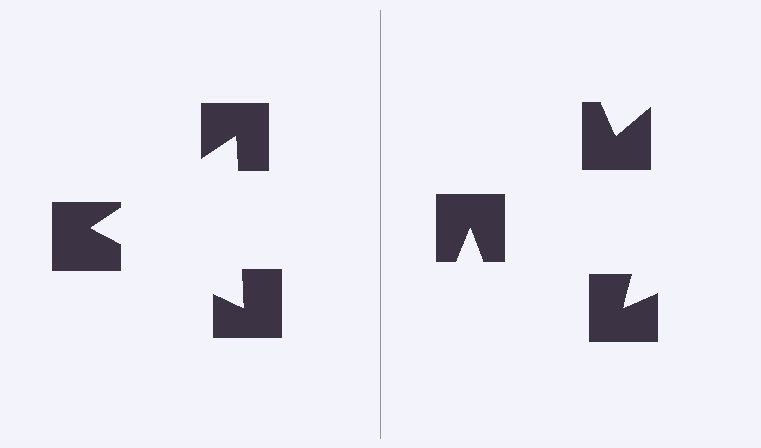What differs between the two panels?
The notched squares are positioned identically on both sides; only the wedge orientations differ. On the left they align to a triangle; on the right they are misaligned.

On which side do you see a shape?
An illusory triangle appears on the left side. On the right side the wedge cuts are rotated, so no coherent shape forms.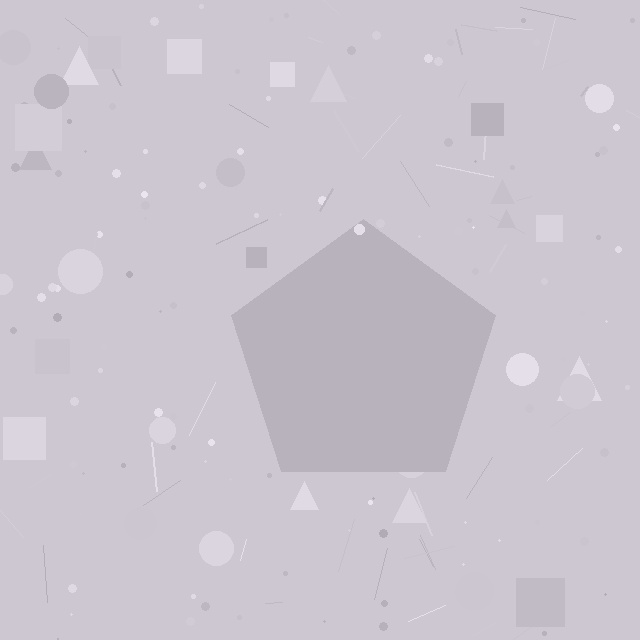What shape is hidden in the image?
A pentagon is hidden in the image.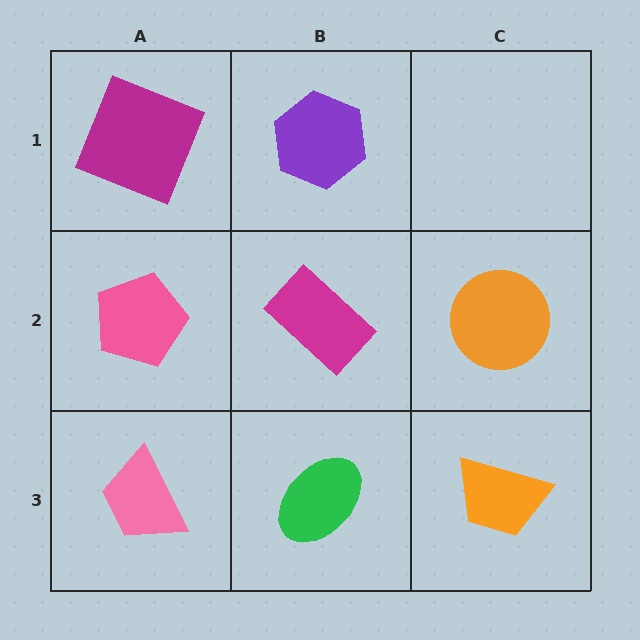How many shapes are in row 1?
2 shapes.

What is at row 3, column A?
A pink trapezoid.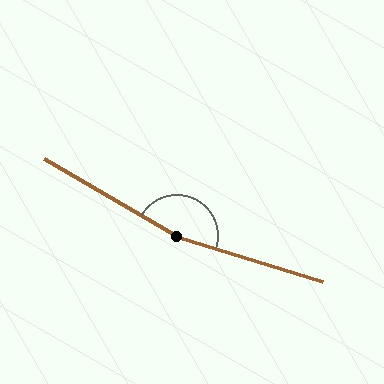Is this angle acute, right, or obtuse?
It is obtuse.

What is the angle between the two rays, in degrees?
Approximately 167 degrees.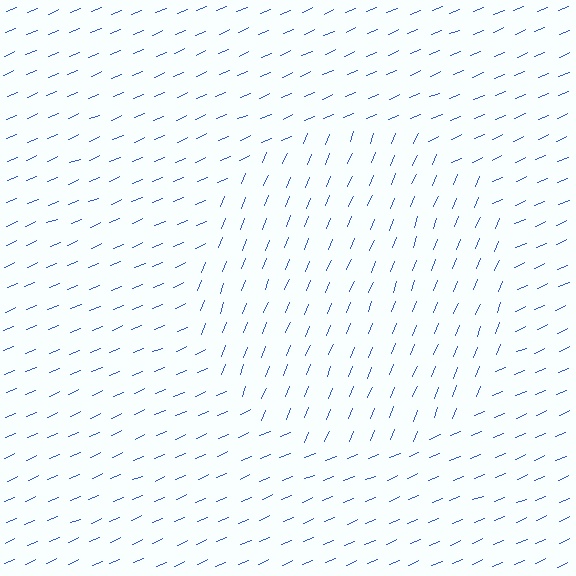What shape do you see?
I see a circle.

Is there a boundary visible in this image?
Yes, there is a texture boundary formed by a change in line orientation.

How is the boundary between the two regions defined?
The boundary is defined purely by a change in line orientation (approximately 45 degrees difference). All lines are the same color and thickness.